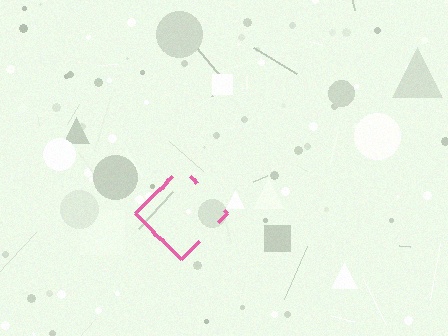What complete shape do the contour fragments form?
The contour fragments form a diamond.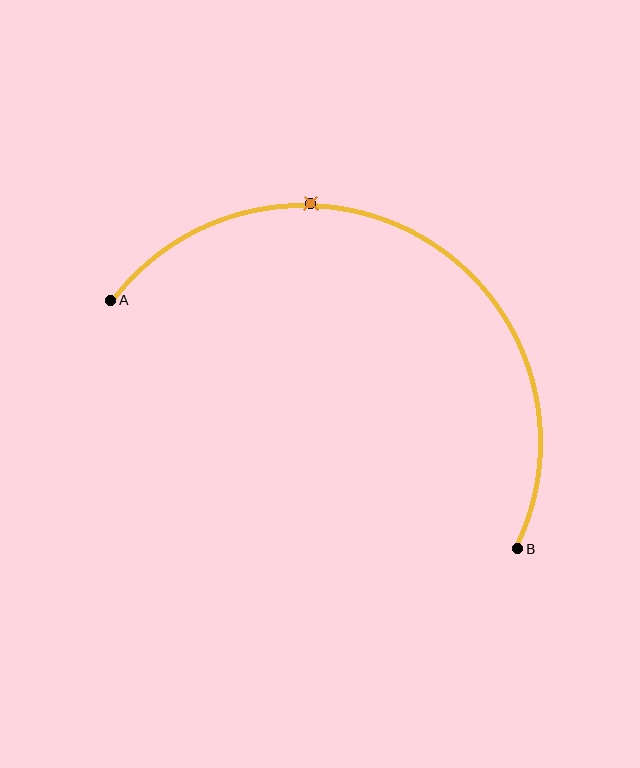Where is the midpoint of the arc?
The arc midpoint is the point on the curve farthest from the straight line joining A and B. It sits above that line.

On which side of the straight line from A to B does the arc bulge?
The arc bulges above the straight line connecting A and B.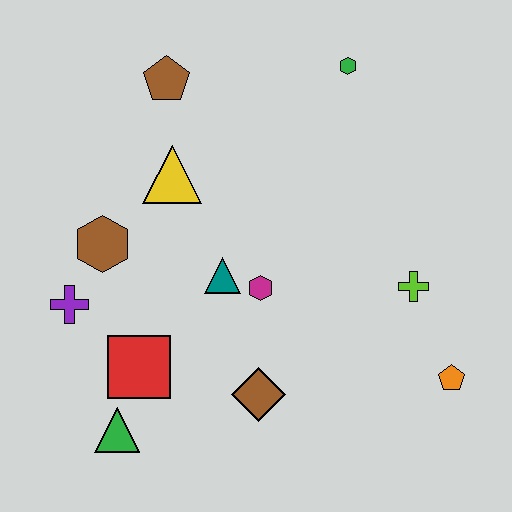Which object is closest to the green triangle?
The red square is closest to the green triangle.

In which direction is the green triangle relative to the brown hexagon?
The green triangle is below the brown hexagon.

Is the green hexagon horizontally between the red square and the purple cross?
No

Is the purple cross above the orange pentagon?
Yes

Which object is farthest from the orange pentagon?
The brown pentagon is farthest from the orange pentagon.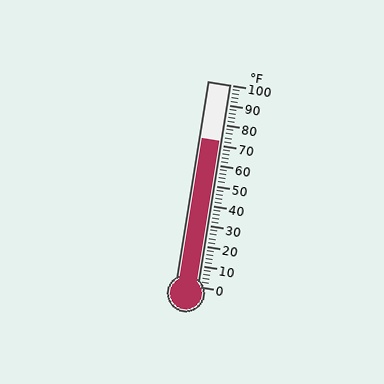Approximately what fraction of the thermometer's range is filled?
The thermometer is filled to approximately 70% of its range.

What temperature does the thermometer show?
The thermometer shows approximately 72°F.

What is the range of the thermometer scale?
The thermometer scale ranges from 0°F to 100°F.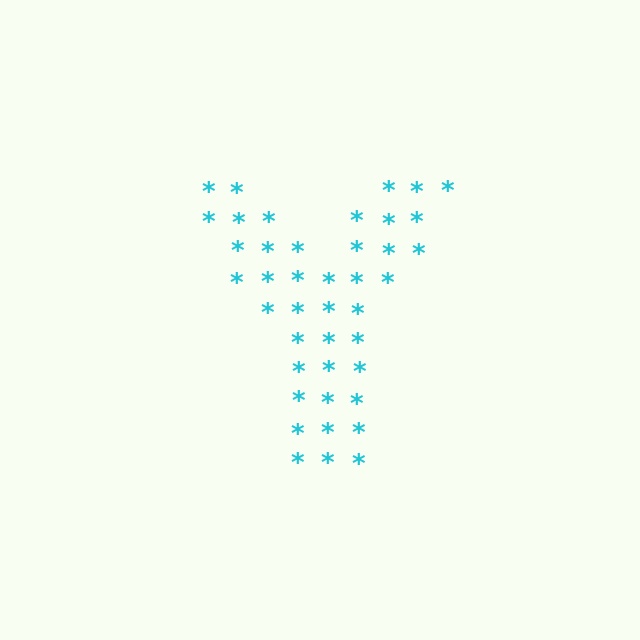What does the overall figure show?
The overall figure shows the letter Y.